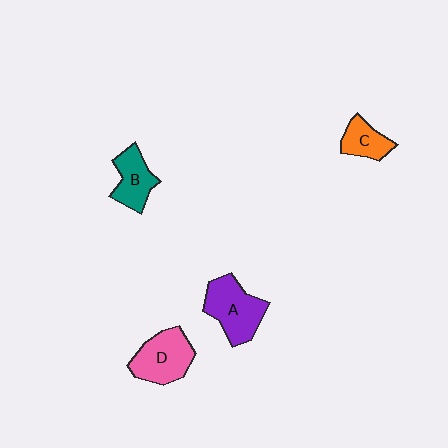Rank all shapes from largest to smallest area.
From largest to smallest: A (purple), D (pink), B (teal), C (orange).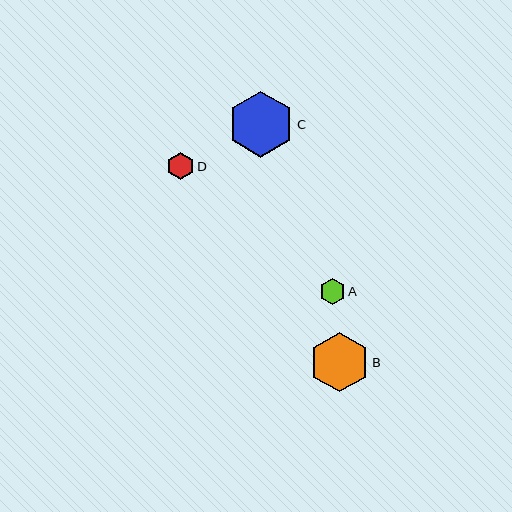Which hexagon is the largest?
Hexagon C is the largest with a size of approximately 66 pixels.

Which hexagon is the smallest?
Hexagon A is the smallest with a size of approximately 26 pixels.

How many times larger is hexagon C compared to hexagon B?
Hexagon C is approximately 1.1 times the size of hexagon B.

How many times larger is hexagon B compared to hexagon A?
Hexagon B is approximately 2.3 times the size of hexagon A.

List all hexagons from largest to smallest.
From largest to smallest: C, B, D, A.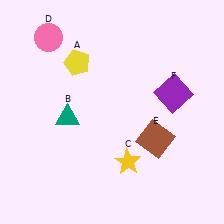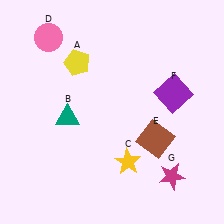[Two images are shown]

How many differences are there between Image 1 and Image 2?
There is 1 difference between the two images.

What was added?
A magenta star (G) was added in Image 2.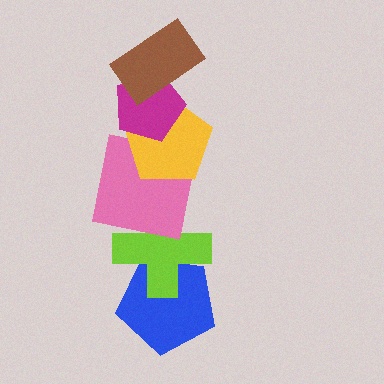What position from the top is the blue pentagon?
The blue pentagon is 6th from the top.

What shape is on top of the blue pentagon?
The lime cross is on top of the blue pentagon.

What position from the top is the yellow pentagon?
The yellow pentagon is 3rd from the top.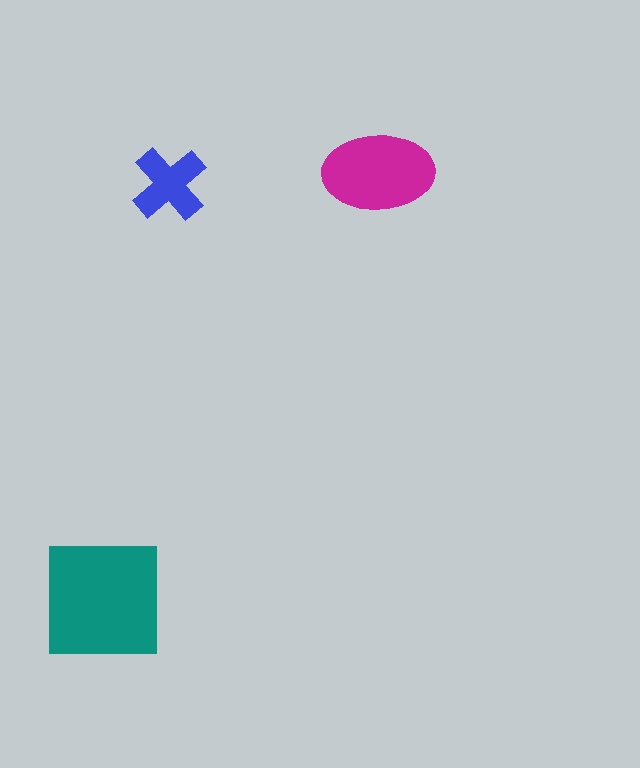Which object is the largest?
The teal square.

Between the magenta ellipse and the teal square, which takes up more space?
The teal square.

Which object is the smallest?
The blue cross.